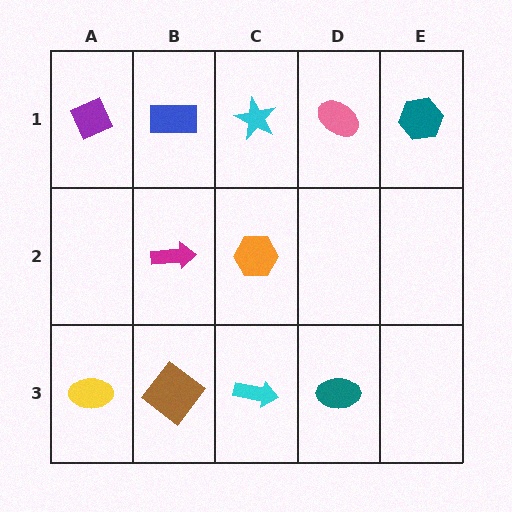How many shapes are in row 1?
5 shapes.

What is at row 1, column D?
A pink ellipse.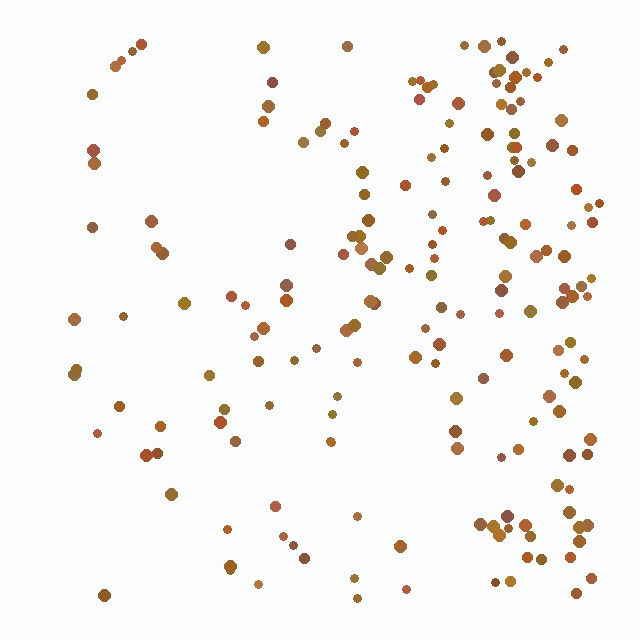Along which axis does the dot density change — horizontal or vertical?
Horizontal.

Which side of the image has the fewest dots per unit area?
The left.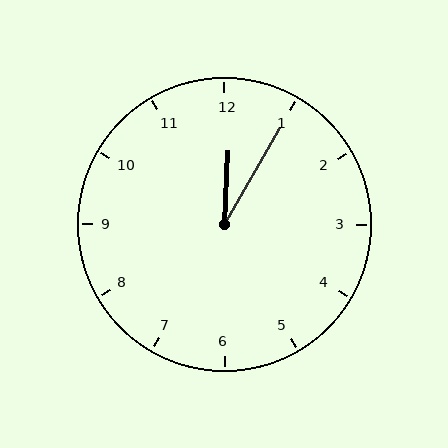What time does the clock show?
12:05.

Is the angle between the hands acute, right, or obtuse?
It is acute.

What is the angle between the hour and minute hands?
Approximately 28 degrees.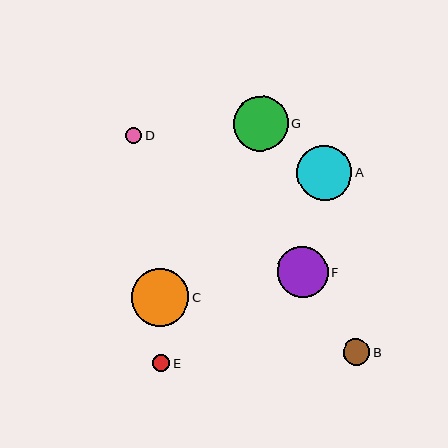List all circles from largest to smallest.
From largest to smallest: C, A, G, F, B, E, D.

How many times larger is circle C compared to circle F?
Circle C is approximately 1.1 times the size of circle F.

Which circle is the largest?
Circle C is the largest with a size of approximately 58 pixels.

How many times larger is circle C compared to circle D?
Circle C is approximately 3.5 times the size of circle D.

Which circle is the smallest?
Circle D is the smallest with a size of approximately 17 pixels.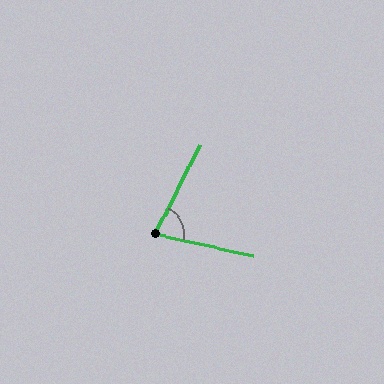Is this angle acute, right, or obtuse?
It is acute.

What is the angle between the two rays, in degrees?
Approximately 76 degrees.